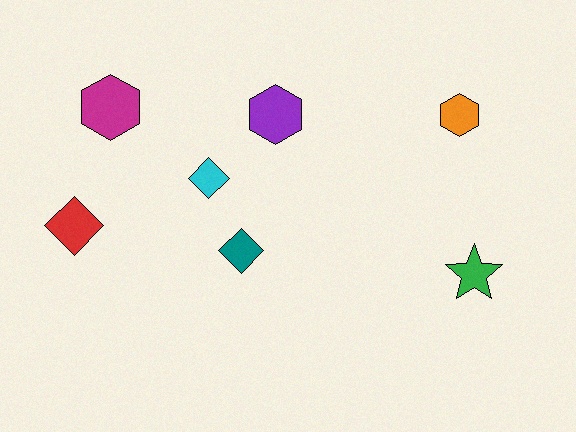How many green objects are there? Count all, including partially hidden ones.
There is 1 green object.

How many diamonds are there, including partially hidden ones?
There are 3 diamonds.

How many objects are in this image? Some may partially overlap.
There are 7 objects.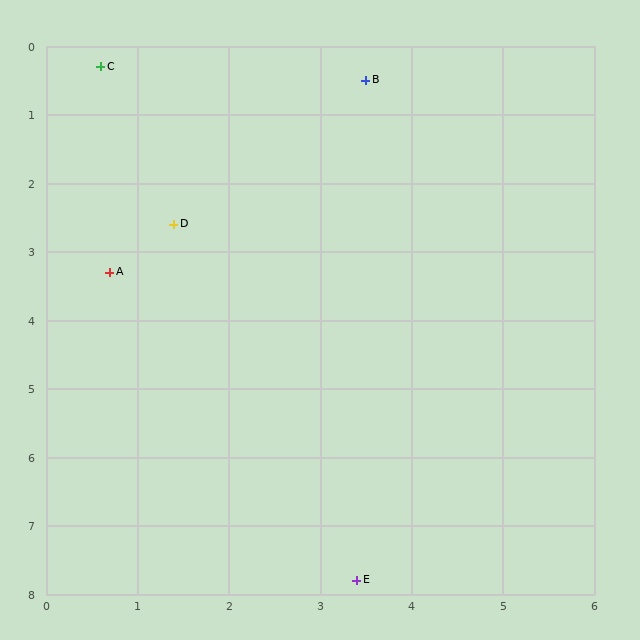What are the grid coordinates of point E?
Point E is at approximately (3.4, 7.8).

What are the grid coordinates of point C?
Point C is at approximately (0.6, 0.3).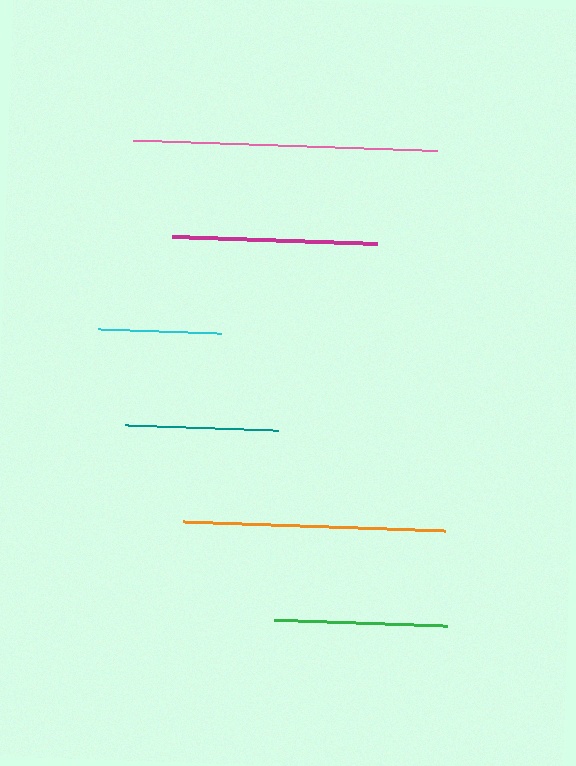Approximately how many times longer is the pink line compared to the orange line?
The pink line is approximately 1.2 times the length of the orange line.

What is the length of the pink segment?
The pink segment is approximately 305 pixels long.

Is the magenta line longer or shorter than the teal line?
The magenta line is longer than the teal line.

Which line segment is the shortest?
The cyan line is the shortest at approximately 123 pixels.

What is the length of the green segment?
The green segment is approximately 174 pixels long.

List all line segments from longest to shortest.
From longest to shortest: pink, orange, magenta, green, teal, cyan.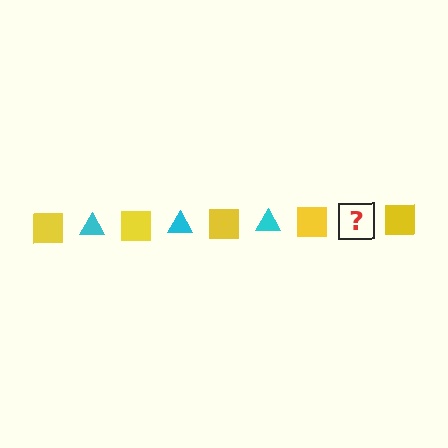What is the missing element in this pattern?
The missing element is a cyan triangle.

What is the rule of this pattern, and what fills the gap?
The rule is that the pattern alternates between yellow square and cyan triangle. The gap should be filled with a cyan triangle.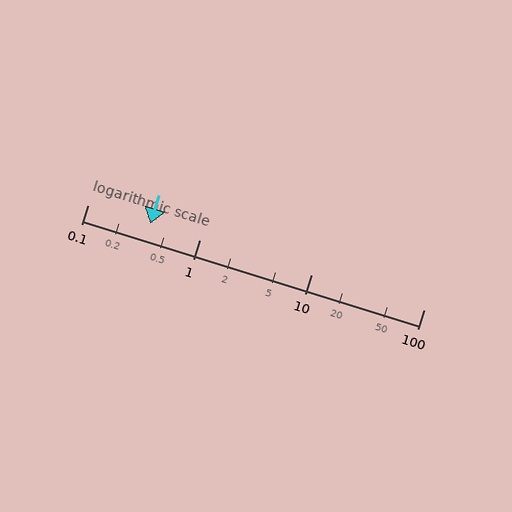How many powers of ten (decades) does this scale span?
The scale spans 3 decades, from 0.1 to 100.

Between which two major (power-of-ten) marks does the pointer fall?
The pointer is between 0.1 and 1.